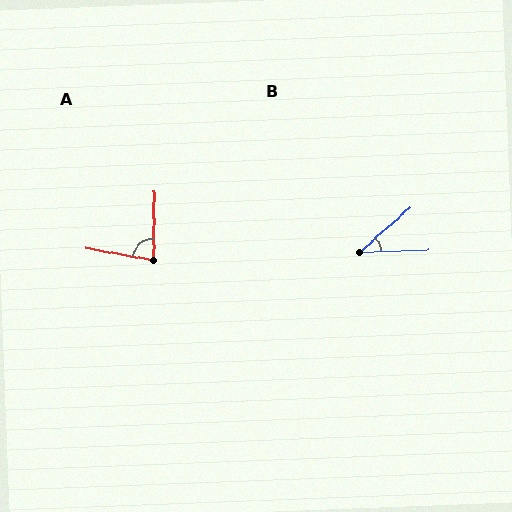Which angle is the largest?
A, at approximately 80 degrees.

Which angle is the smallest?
B, at approximately 38 degrees.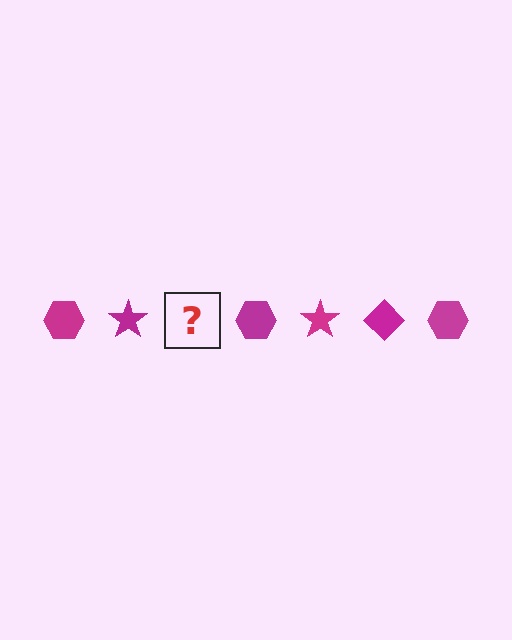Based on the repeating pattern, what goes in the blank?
The blank should be a magenta diamond.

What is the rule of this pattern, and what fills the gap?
The rule is that the pattern cycles through hexagon, star, diamond shapes in magenta. The gap should be filled with a magenta diamond.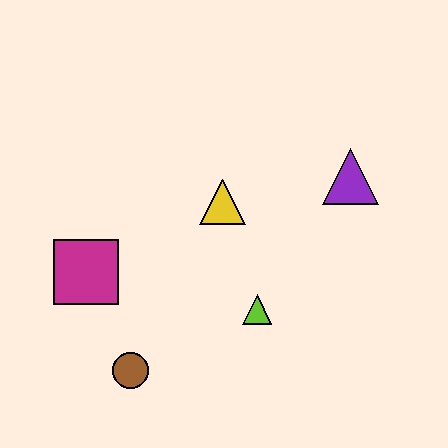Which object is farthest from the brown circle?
The purple triangle is farthest from the brown circle.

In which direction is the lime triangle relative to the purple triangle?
The lime triangle is below the purple triangle.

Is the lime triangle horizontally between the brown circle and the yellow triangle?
No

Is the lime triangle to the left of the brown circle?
No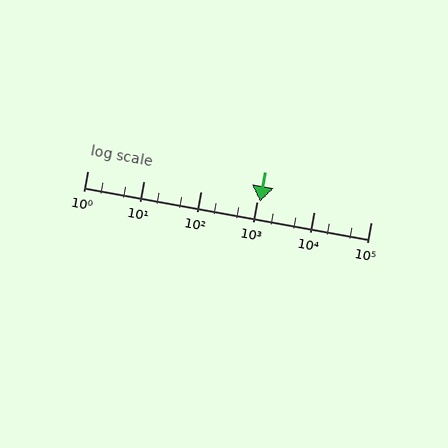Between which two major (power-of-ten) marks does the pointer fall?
The pointer is between 1000 and 10000.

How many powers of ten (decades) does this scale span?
The scale spans 5 decades, from 1 to 100000.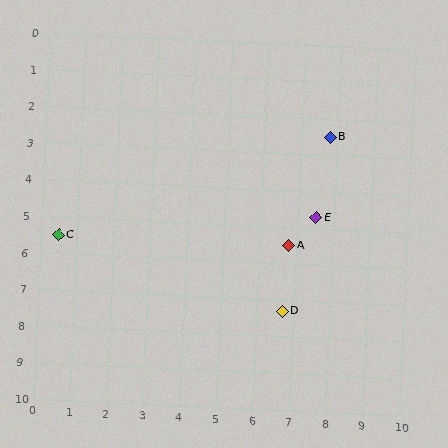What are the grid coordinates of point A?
Point A is at approximately (6.8, 5.5).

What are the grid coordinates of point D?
Point D is at approximately (6.7, 7.3).